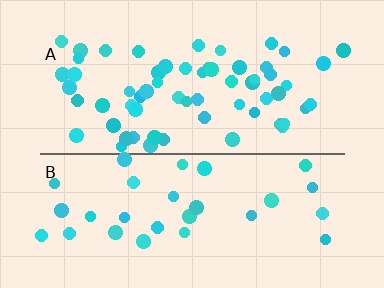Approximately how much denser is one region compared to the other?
Approximately 2.1× — region A over region B.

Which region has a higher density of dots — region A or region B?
A (the top).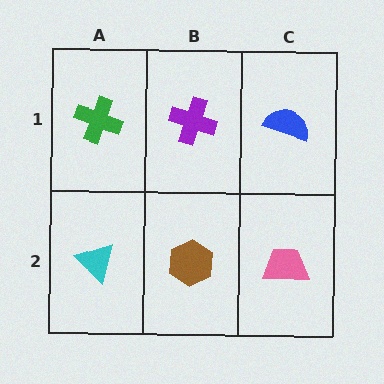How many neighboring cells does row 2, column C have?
2.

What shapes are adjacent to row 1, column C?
A pink trapezoid (row 2, column C), a purple cross (row 1, column B).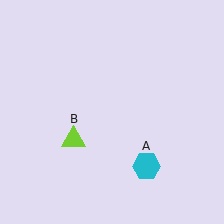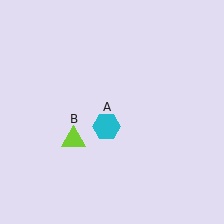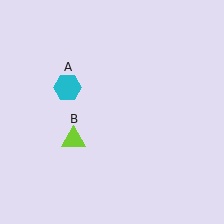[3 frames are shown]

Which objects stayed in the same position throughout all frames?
Lime triangle (object B) remained stationary.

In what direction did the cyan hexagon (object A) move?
The cyan hexagon (object A) moved up and to the left.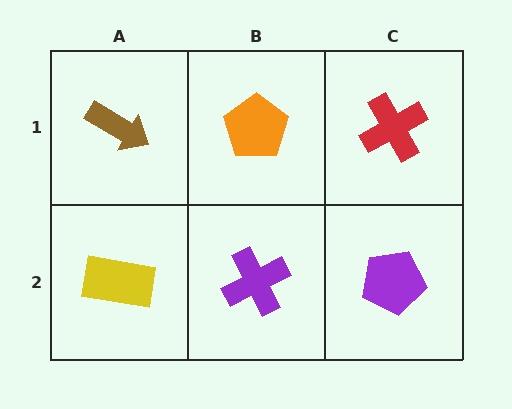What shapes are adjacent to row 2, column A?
A brown arrow (row 1, column A), a purple cross (row 2, column B).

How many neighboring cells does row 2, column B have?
3.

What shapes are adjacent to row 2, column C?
A red cross (row 1, column C), a purple cross (row 2, column B).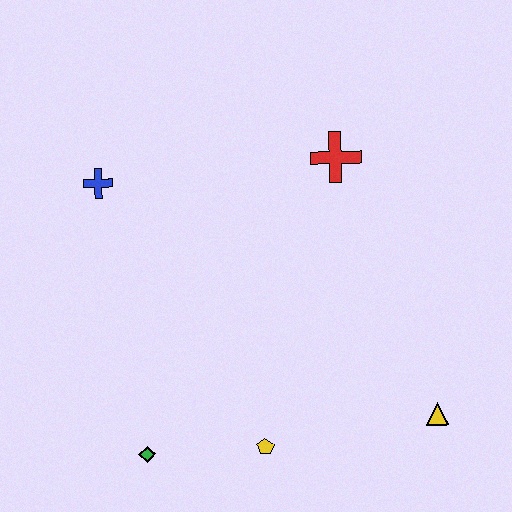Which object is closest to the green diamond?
The yellow pentagon is closest to the green diamond.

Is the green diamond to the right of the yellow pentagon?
No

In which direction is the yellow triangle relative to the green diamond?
The yellow triangle is to the right of the green diamond.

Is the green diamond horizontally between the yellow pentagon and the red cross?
No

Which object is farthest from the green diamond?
The red cross is farthest from the green diamond.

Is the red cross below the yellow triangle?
No